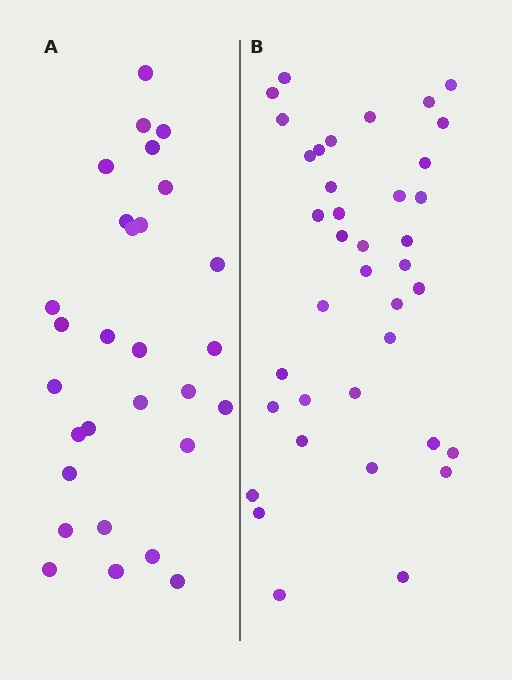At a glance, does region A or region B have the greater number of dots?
Region B (the right region) has more dots.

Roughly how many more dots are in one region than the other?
Region B has roughly 8 or so more dots than region A.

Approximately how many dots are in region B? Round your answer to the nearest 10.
About 40 dots. (The exact count is 38, which rounds to 40.)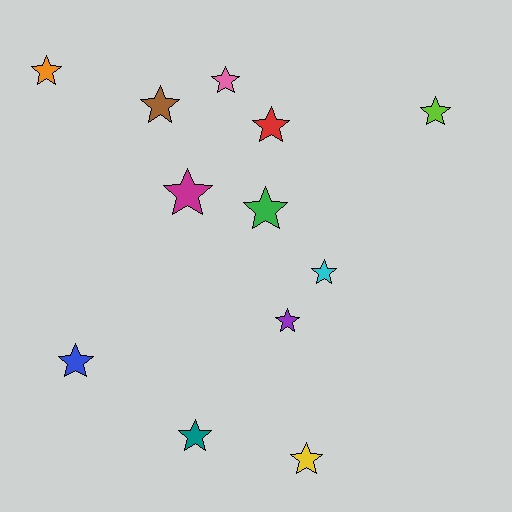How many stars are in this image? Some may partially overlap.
There are 12 stars.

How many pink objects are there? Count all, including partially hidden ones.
There is 1 pink object.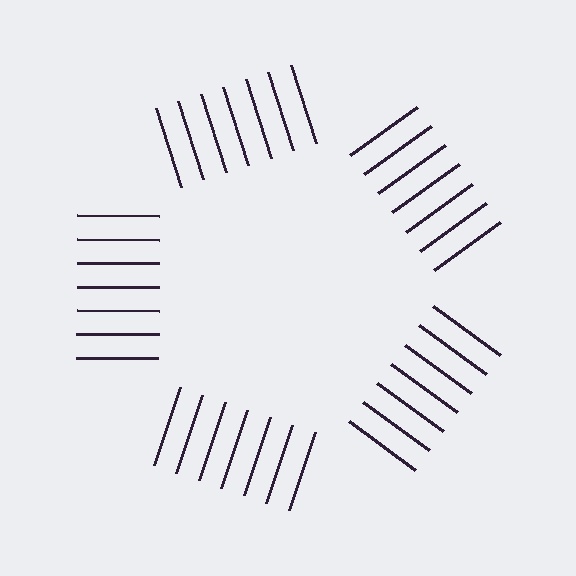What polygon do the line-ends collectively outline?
An illusory pentagon — the line segments terminate on its edges but no continuous stroke is drawn.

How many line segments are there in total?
35 — 7 along each of the 5 edges.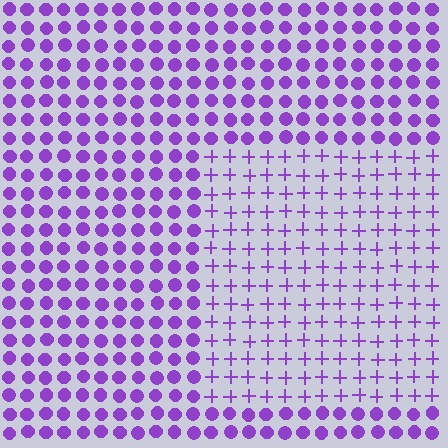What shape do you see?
I see a rectangle.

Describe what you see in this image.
The image is filled with small purple elements arranged in a uniform grid. A rectangle-shaped region contains plus signs, while the surrounding area contains circles. The boundary is defined purely by the change in element shape.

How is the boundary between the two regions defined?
The boundary is defined by a change in element shape: plus signs inside vs. circles outside. All elements share the same color and spacing.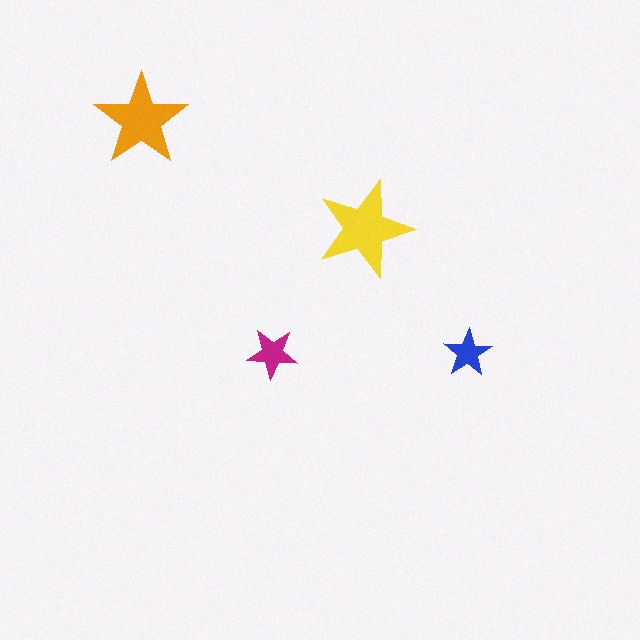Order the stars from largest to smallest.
the yellow one, the orange one, the magenta one, the blue one.